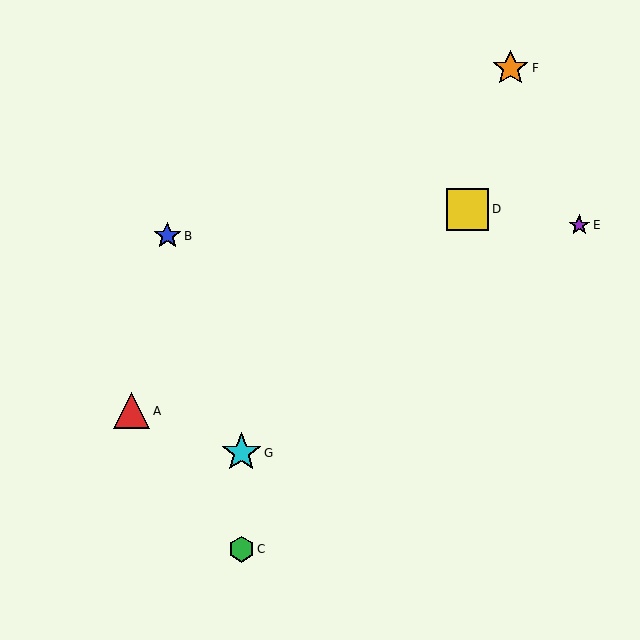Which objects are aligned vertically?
Objects C, G are aligned vertically.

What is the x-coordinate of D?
Object D is at x≈468.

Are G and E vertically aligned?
No, G is at x≈241 and E is at x≈579.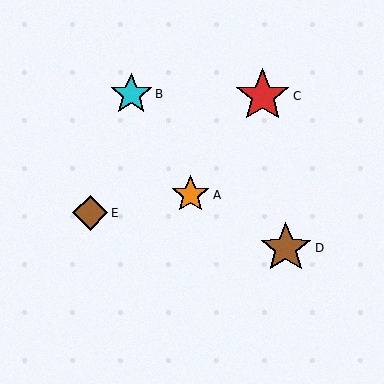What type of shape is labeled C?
Shape C is a red star.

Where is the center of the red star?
The center of the red star is at (263, 96).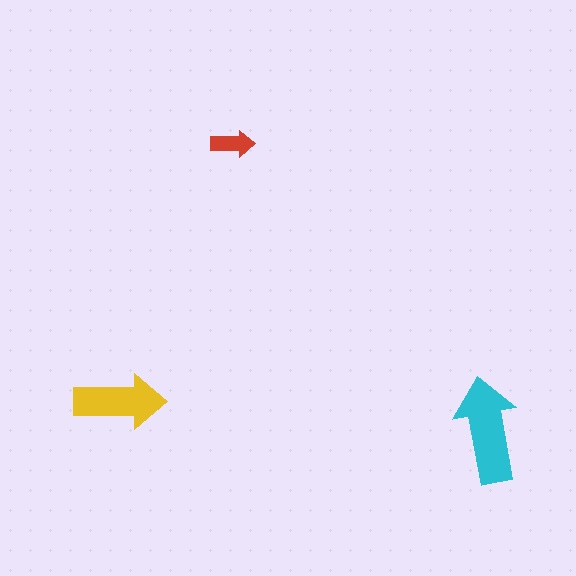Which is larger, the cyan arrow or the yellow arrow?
The cyan one.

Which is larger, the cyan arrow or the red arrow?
The cyan one.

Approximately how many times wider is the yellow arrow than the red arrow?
About 2 times wider.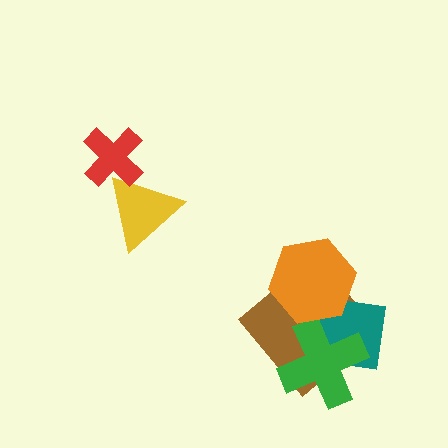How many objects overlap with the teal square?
3 objects overlap with the teal square.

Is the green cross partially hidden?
No, no other shape covers it.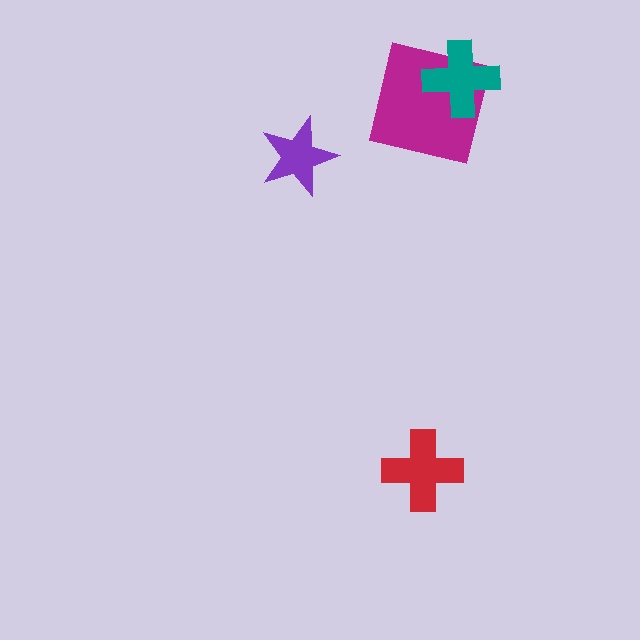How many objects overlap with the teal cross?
1 object overlaps with the teal cross.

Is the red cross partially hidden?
No, no other shape covers it.